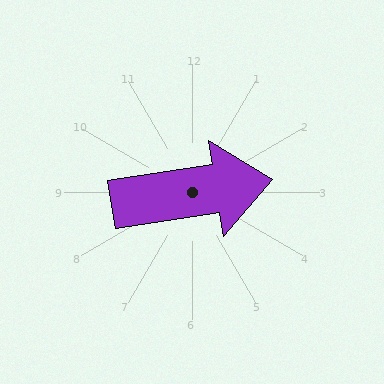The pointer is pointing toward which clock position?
Roughly 3 o'clock.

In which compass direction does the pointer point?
East.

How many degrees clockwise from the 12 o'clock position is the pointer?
Approximately 81 degrees.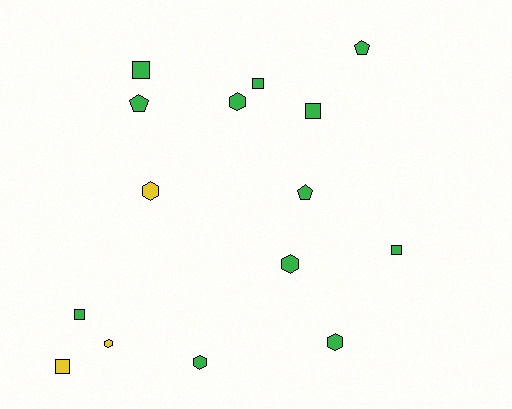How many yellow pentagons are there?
There are no yellow pentagons.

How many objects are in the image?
There are 15 objects.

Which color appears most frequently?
Green, with 12 objects.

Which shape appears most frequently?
Hexagon, with 6 objects.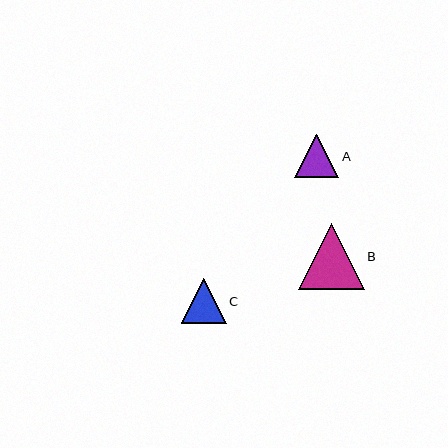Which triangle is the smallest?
Triangle A is the smallest with a size of approximately 44 pixels.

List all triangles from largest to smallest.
From largest to smallest: B, C, A.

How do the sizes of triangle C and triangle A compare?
Triangle C and triangle A are approximately the same size.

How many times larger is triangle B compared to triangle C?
Triangle B is approximately 1.5 times the size of triangle C.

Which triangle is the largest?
Triangle B is the largest with a size of approximately 66 pixels.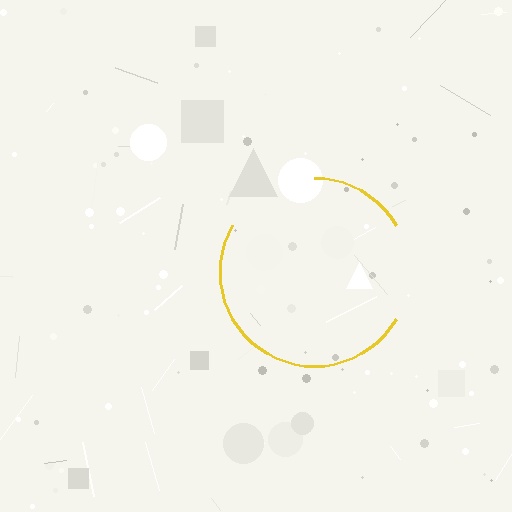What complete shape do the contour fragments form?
The contour fragments form a circle.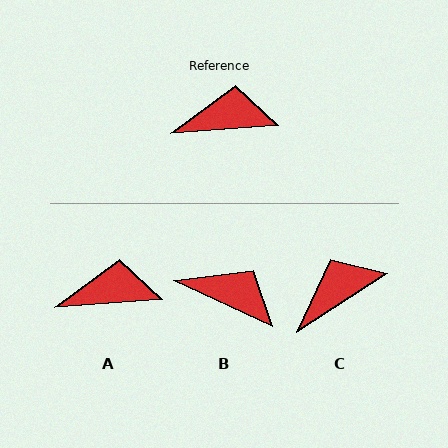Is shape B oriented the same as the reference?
No, it is off by about 29 degrees.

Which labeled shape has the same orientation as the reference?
A.